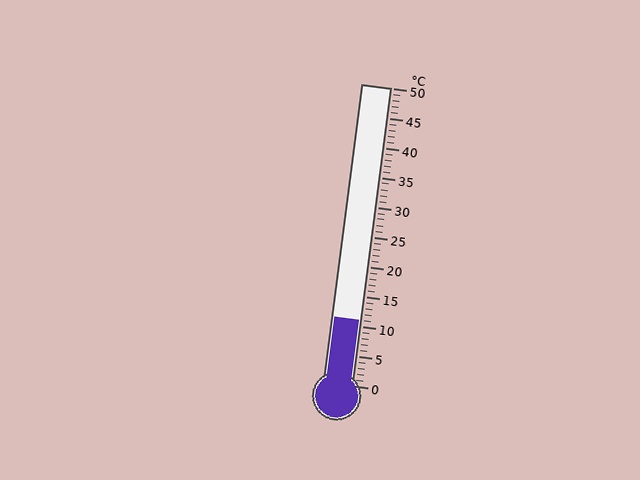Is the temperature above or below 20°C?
The temperature is below 20°C.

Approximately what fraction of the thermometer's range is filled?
The thermometer is filled to approximately 20% of its range.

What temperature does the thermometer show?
The thermometer shows approximately 11°C.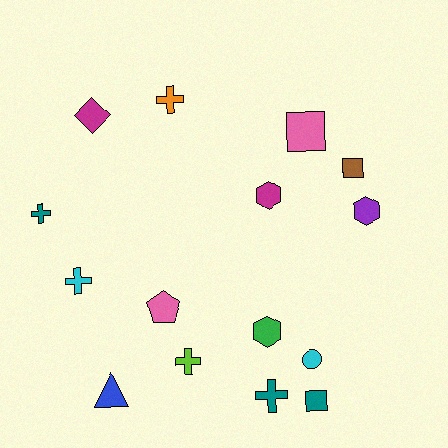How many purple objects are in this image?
There is 1 purple object.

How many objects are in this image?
There are 15 objects.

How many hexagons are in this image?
There are 3 hexagons.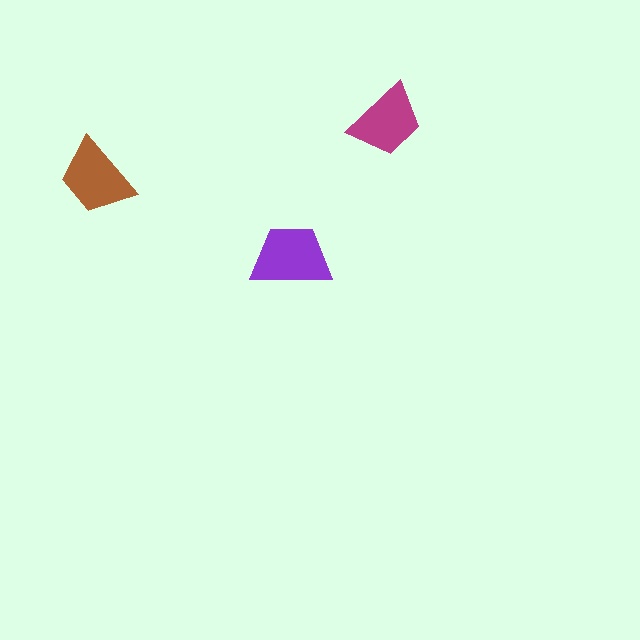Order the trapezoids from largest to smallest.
the purple one, the brown one, the magenta one.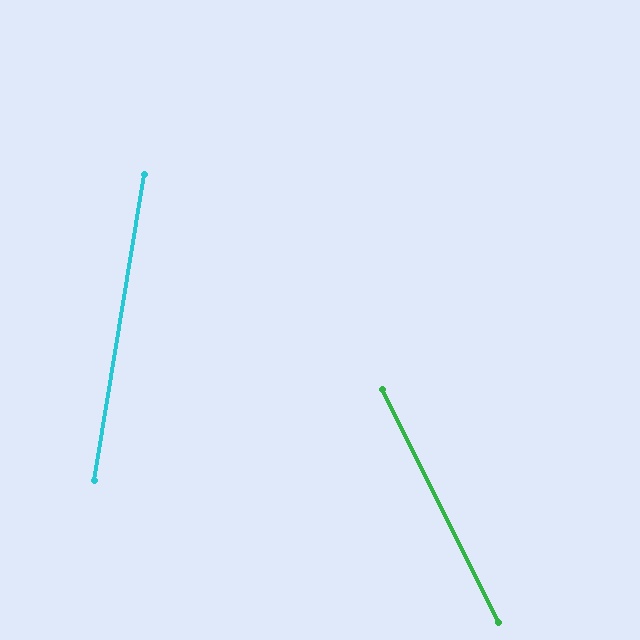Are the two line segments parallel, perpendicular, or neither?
Neither parallel nor perpendicular — they differ by about 36°.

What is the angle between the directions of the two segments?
Approximately 36 degrees.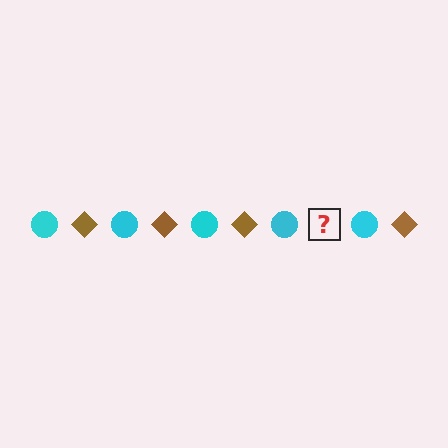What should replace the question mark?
The question mark should be replaced with a brown diamond.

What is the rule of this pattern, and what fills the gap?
The rule is that the pattern alternates between cyan circle and brown diamond. The gap should be filled with a brown diamond.